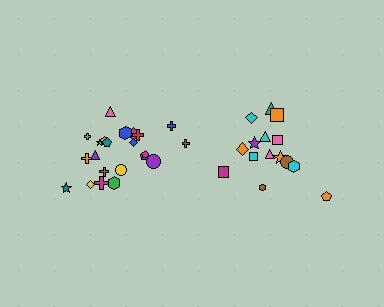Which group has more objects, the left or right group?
The left group.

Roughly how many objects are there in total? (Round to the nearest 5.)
Roughly 35 objects in total.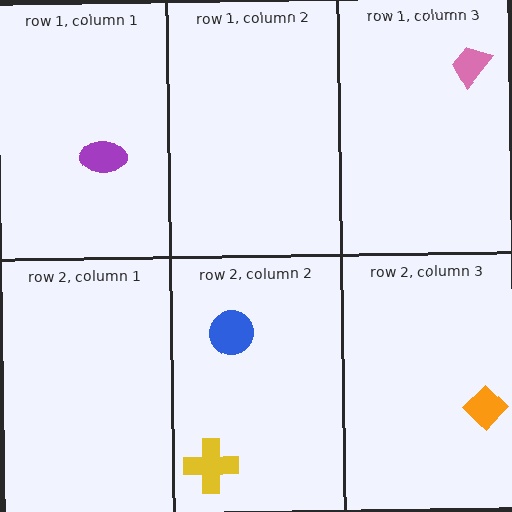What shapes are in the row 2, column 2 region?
The blue circle, the yellow cross.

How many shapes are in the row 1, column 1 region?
1.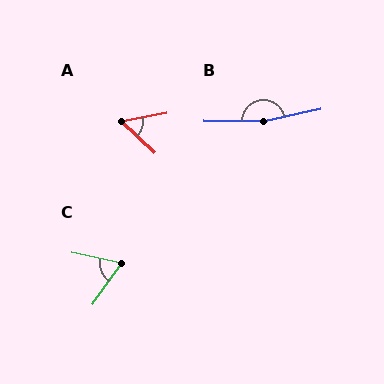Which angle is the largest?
B, at approximately 167 degrees.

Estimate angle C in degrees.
Approximately 67 degrees.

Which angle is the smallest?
A, at approximately 54 degrees.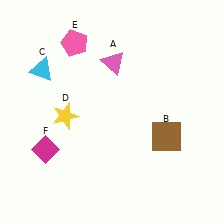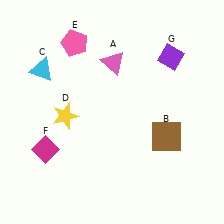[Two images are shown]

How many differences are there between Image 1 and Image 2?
There is 1 difference between the two images.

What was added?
A purple diamond (G) was added in Image 2.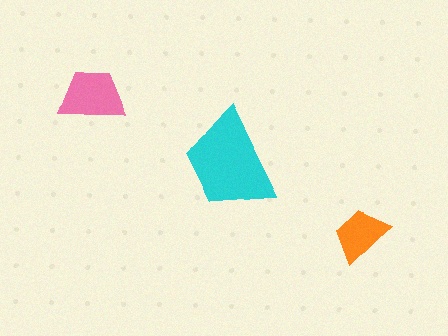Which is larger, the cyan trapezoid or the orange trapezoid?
The cyan one.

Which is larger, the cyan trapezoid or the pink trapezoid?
The cyan one.